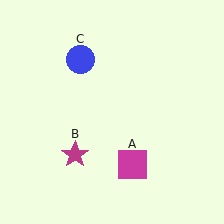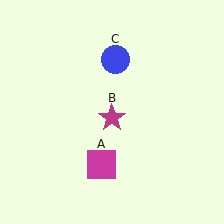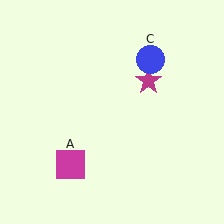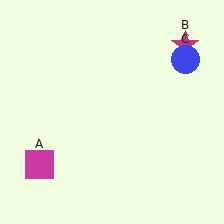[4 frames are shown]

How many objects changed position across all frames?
3 objects changed position: magenta square (object A), magenta star (object B), blue circle (object C).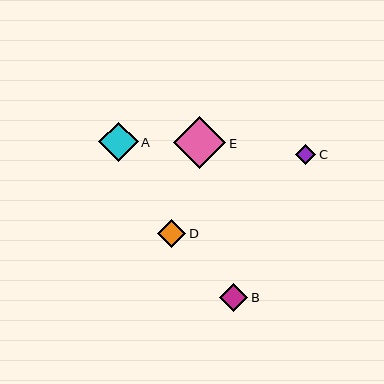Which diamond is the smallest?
Diamond C is the smallest with a size of approximately 20 pixels.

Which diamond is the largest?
Diamond E is the largest with a size of approximately 52 pixels.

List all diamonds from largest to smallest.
From largest to smallest: E, A, D, B, C.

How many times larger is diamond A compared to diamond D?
Diamond A is approximately 1.4 times the size of diamond D.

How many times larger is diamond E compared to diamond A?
Diamond E is approximately 1.3 times the size of diamond A.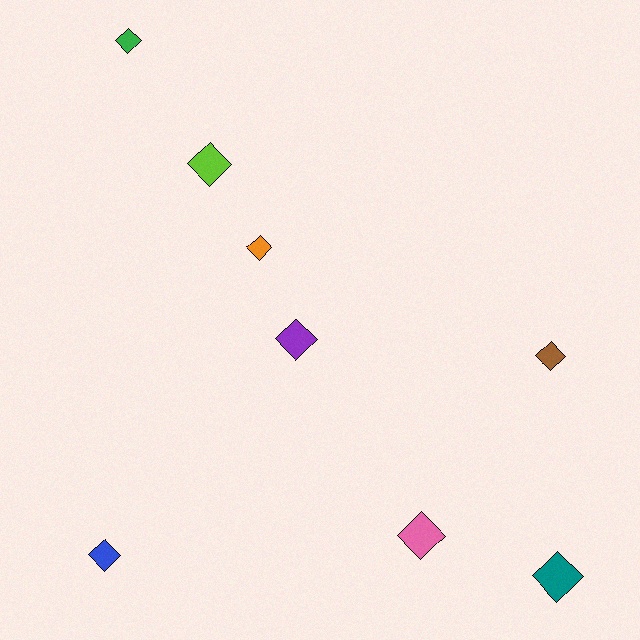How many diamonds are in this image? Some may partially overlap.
There are 8 diamonds.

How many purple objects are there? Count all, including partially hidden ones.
There is 1 purple object.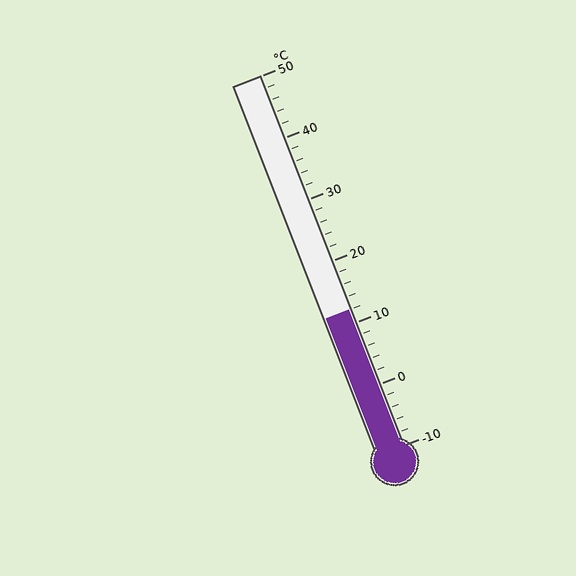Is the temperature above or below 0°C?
The temperature is above 0°C.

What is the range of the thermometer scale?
The thermometer scale ranges from -10°C to 50°C.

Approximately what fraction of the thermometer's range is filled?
The thermometer is filled to approximately 35% of its range.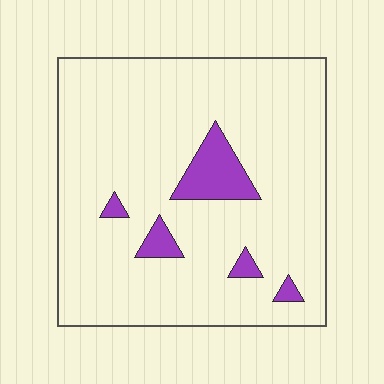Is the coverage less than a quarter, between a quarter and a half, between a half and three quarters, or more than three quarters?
Less than a quarter.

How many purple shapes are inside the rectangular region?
5.